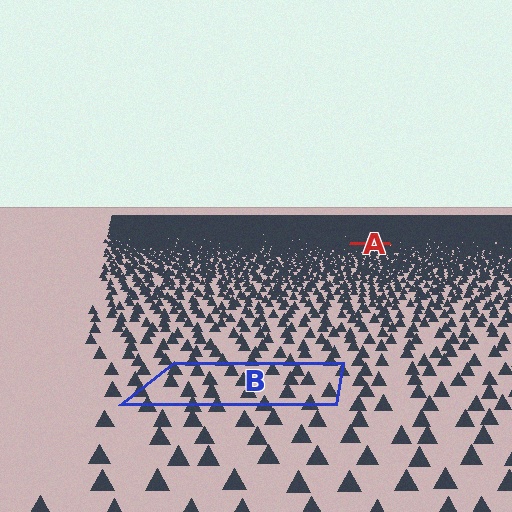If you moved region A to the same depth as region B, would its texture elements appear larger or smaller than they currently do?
They would appear larger. At a closer depth, the same texture elements are projected at a bigger on-screen size.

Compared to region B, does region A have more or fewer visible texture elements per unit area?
Region A has more texture elements per unit area — they are packed more densely because it is farther away.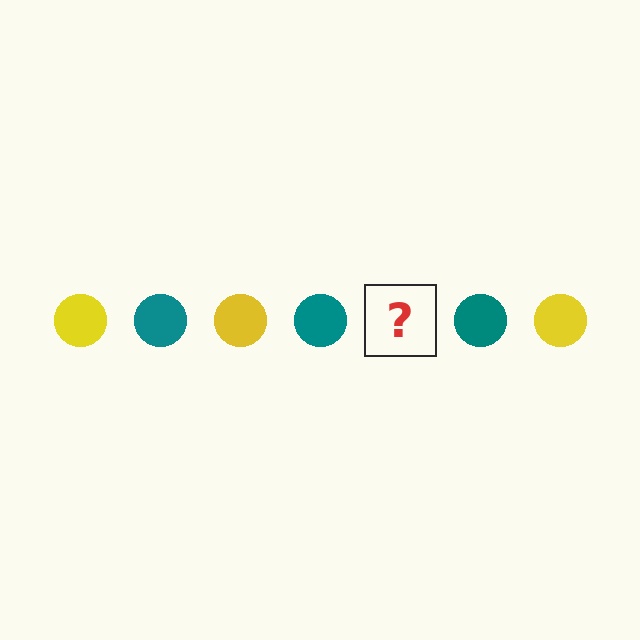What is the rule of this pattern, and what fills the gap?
The rule is that the pattern cycles through yellow, teal circles. The gap should be filled with a yellow circle.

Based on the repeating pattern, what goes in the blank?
The blank should be a yellow circle.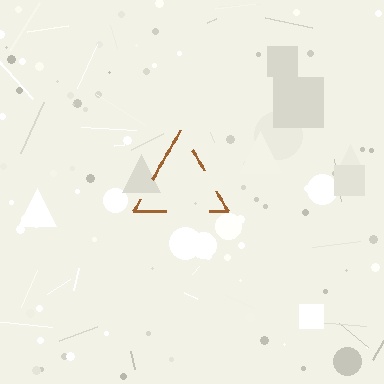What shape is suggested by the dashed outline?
The dashed outline suggests a triangle.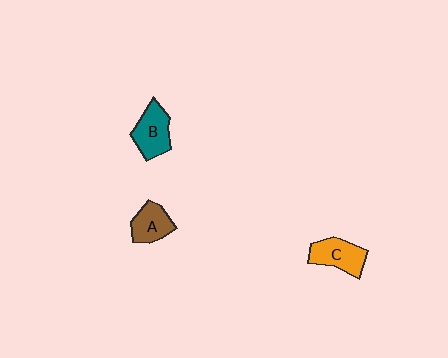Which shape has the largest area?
Shape B (teal).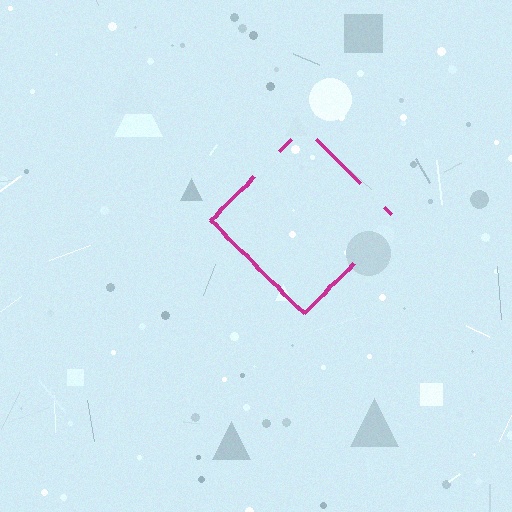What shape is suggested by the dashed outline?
The dashed outline suggests a diamond.